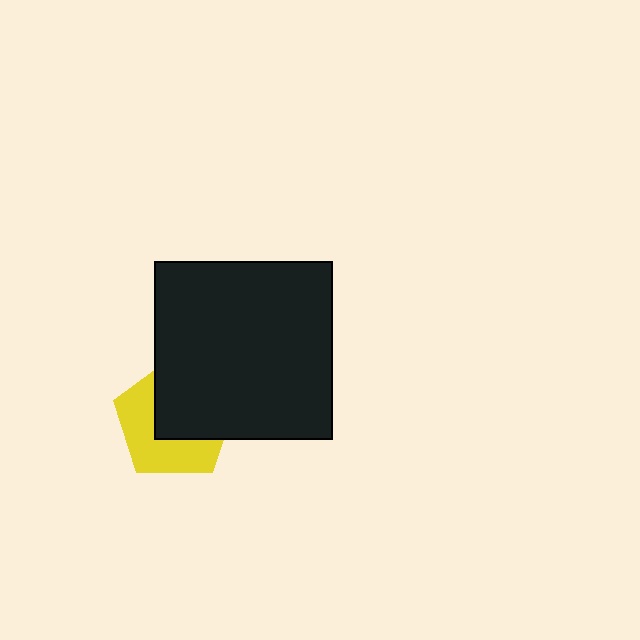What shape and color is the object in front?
The object in front is a black square.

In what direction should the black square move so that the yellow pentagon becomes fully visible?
The black square should move toward the upper-right. That is the shortest direction to clear the overlap and leave the yellow pentagon fully visible.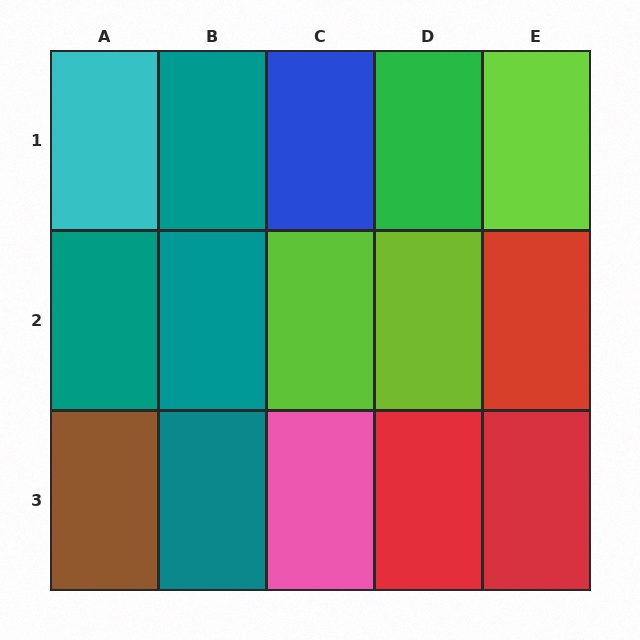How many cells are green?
1 cell is green.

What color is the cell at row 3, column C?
Pink.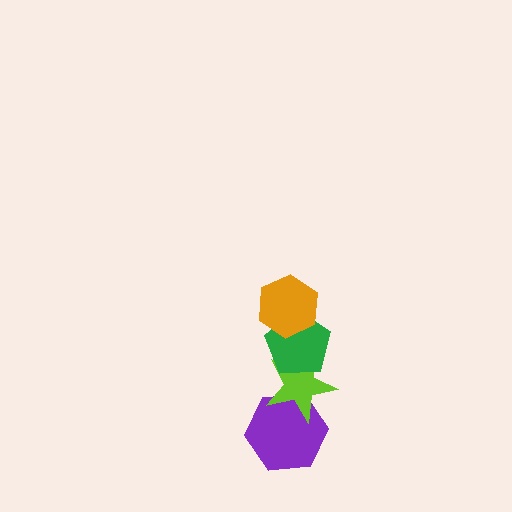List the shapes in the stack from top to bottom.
From top to bottom: the orange hexagon, the green pentagon, the lime star, the purple hexagon.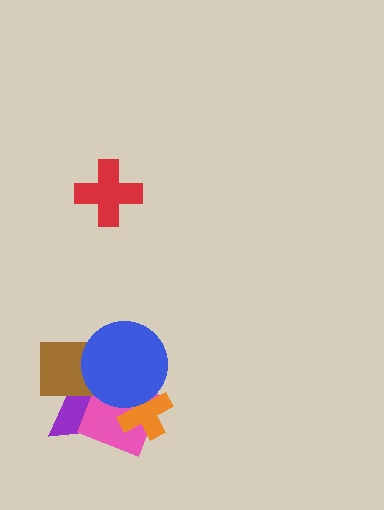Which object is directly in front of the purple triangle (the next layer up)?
The pink square is directly in front of the purple triangle.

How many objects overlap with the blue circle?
4 objects overlap with the blue circle.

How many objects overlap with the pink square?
4 objects overlap with the pink square.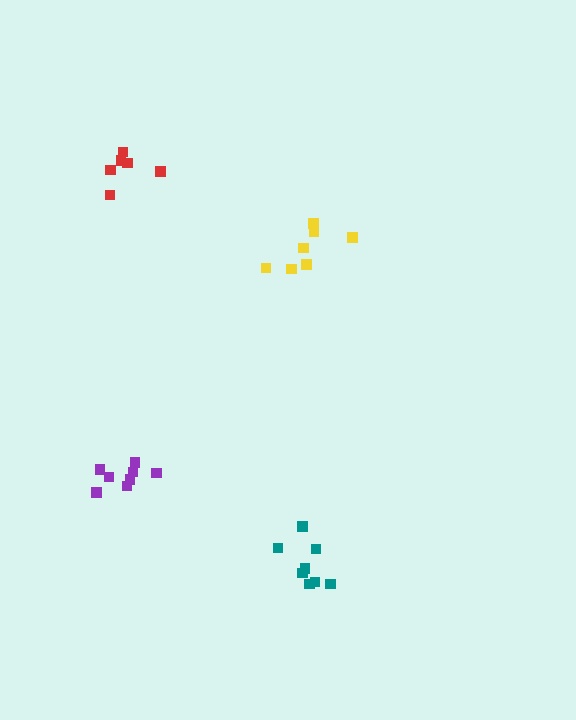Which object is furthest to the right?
The teal cluster is rightmost.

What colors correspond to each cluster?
The clusters are colored: red, teal, yellow, purple.